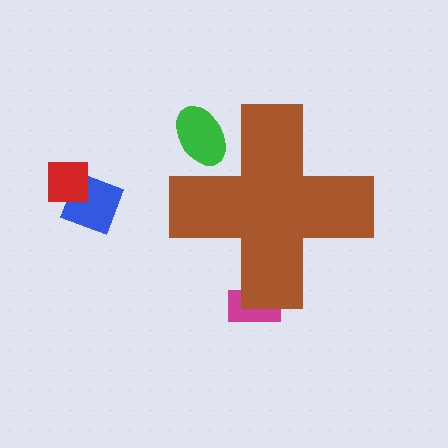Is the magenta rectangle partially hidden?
Yes, the magenta rectangle is partially hidden behind the brown cross.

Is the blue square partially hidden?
No, the blue square is fully visible.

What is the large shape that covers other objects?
A brown cross.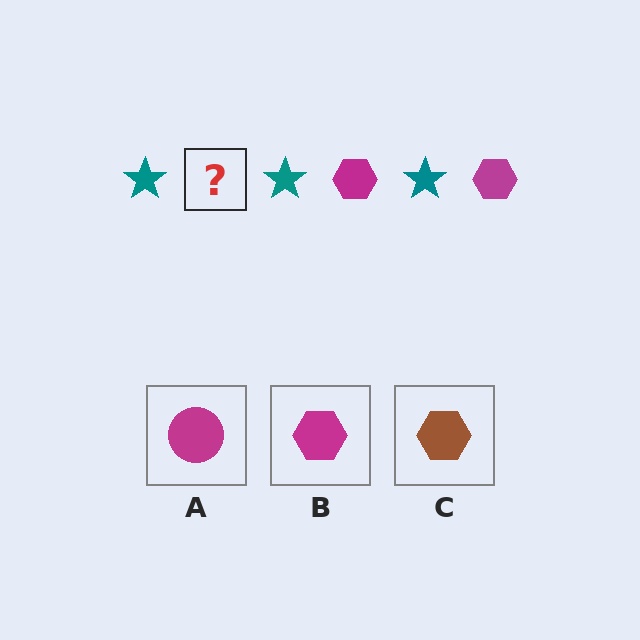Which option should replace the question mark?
Option B.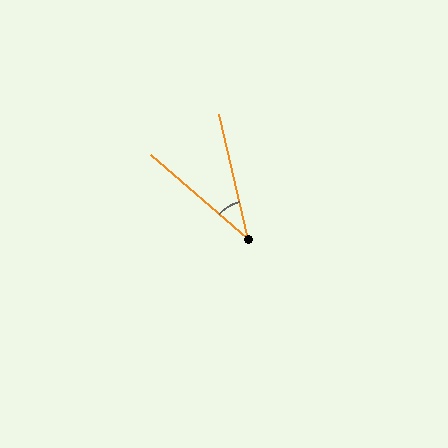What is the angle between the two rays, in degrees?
Approximately 36 degrees.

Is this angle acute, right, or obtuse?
It is acute.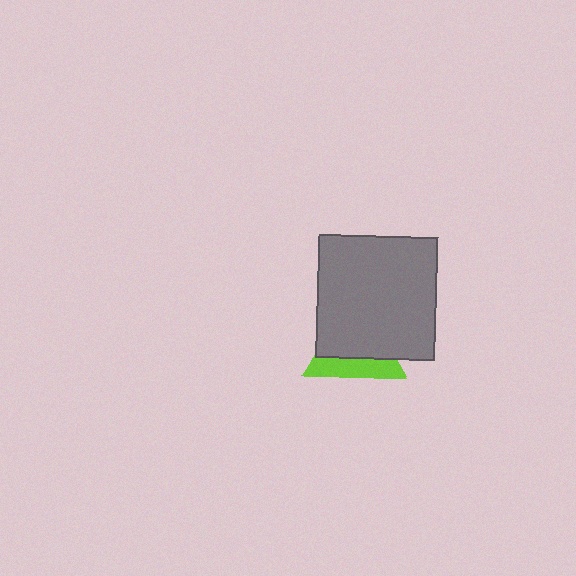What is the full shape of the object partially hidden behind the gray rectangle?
The partially hidden object is a lime triangle.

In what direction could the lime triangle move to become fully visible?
The lime triangle could move down. That would shift it out from behind the gray rectangle entirely.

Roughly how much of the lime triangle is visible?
A small part of it is visible (roughly 35%).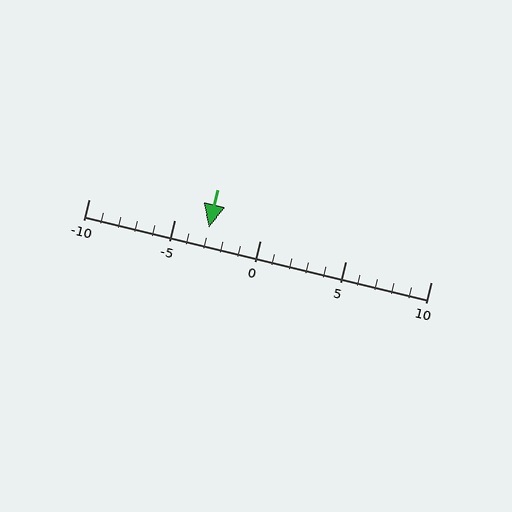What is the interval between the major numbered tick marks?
The major tick marks are spaced 5 units apart.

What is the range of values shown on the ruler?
The ruler shows values from -10 to 10.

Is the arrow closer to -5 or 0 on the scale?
The arrow is closer to -5.